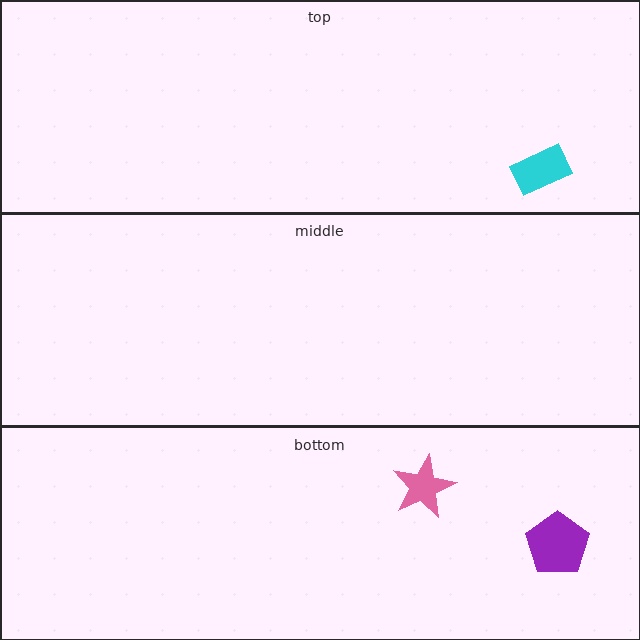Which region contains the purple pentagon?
The bottom region.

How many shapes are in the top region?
1.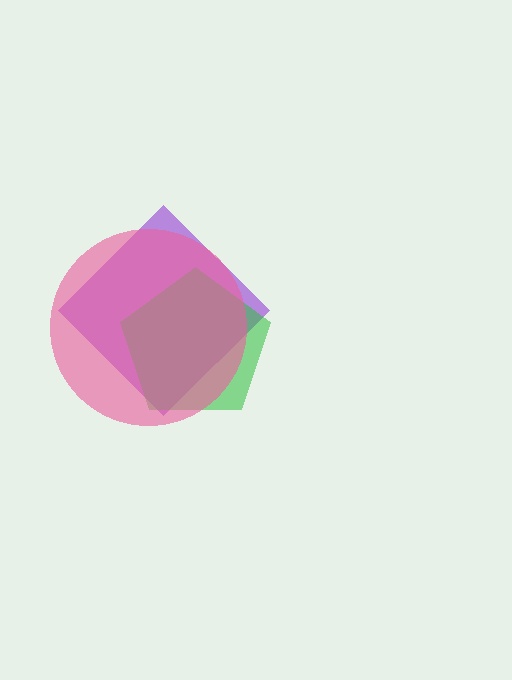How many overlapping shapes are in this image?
There are 3 overlapping shapes in the image.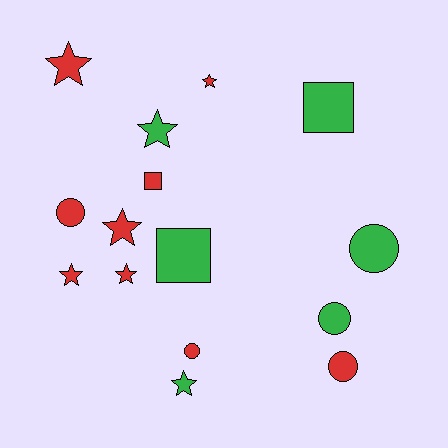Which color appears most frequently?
Red, with 9 objects.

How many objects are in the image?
There are 15 objects.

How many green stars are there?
There are 2 green stars.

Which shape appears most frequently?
Star, with 7 objects.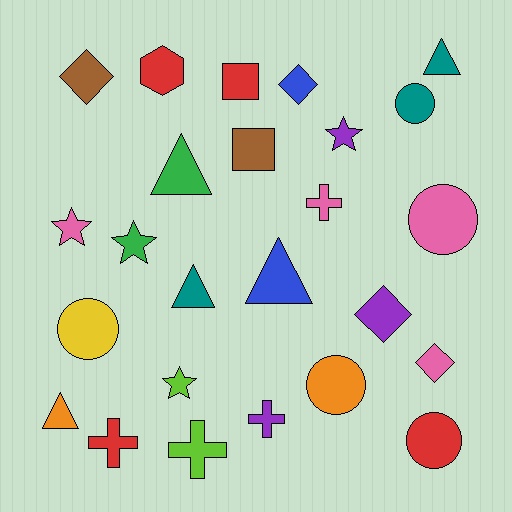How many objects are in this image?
There are 25 objects.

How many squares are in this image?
There are 2 squares.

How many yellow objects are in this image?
There is 1 yellow object.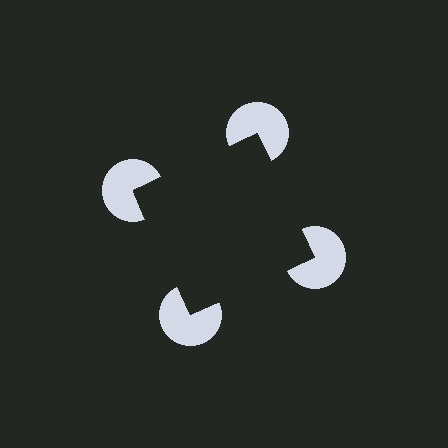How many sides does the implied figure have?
4 sides.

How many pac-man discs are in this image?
There are 4 — one at each vertex of the illusory square.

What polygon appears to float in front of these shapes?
An illusory square — its edges are inferred from the aligned wedge cuts in the pac-man discs, not physically drawn.